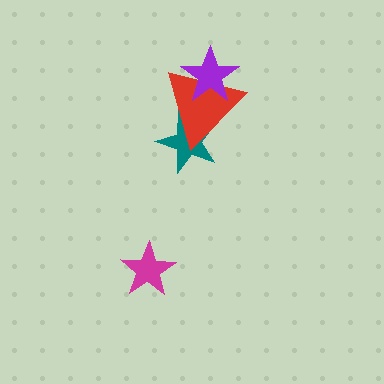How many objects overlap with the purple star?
1 object overlaps with the purple star.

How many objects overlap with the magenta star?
0 objects overlap with the magenta star.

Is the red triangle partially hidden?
Yes, it is partially covered by another shape.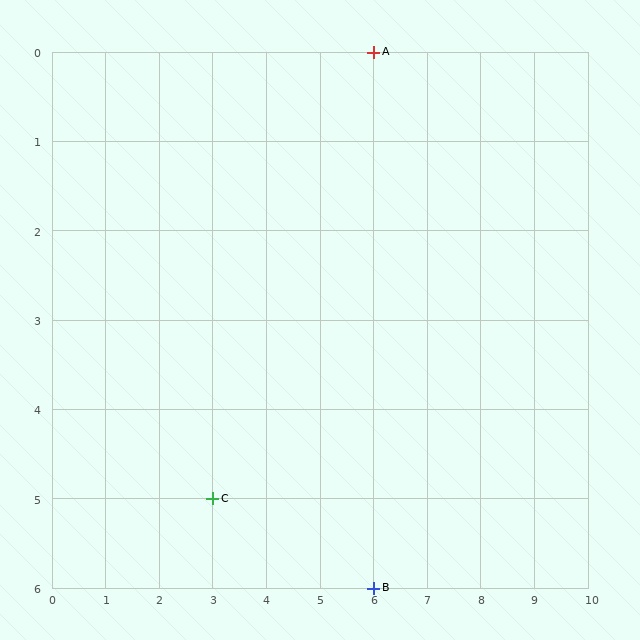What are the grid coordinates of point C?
Point C is at grid coordinates (3, 5).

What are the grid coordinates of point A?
Point A is at grid coordinates (6, 0).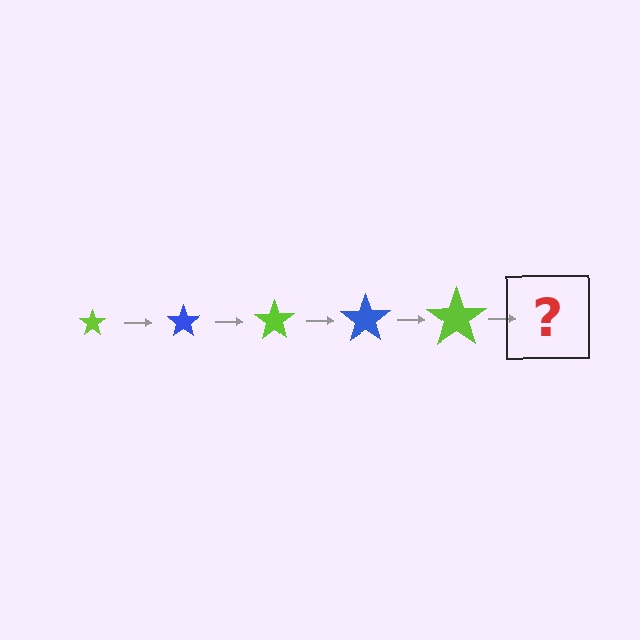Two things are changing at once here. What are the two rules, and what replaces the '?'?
The two rules are that the star grows larger each step and the color cycles through lime and blue. The '?' should be a blue star, larger than the previous one.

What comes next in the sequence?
The next element should be a blue star, larger than the previous one.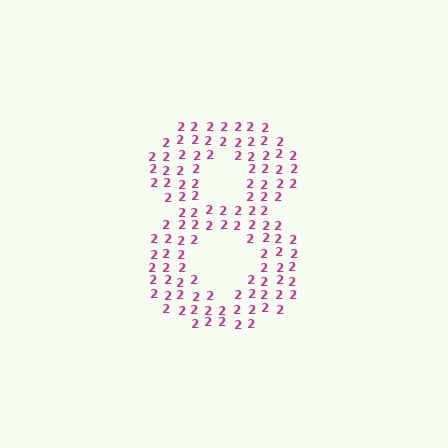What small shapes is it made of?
It is made of small digit 2's.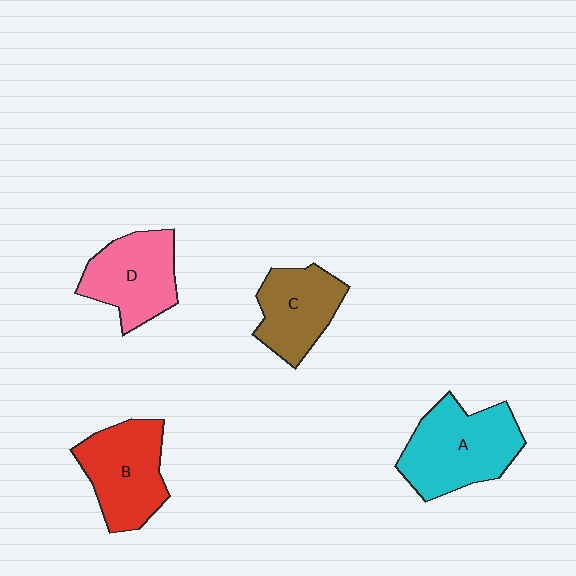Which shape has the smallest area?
Shape C (brown).